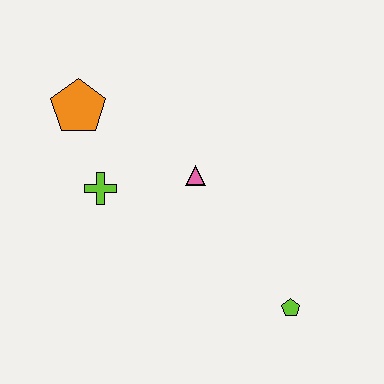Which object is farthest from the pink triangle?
The lime pentagon is farthest from the pink triangle.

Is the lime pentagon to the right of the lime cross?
Yes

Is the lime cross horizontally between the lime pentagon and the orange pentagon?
Yes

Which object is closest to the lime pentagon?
The pink triangle is closest to the lime pentagon.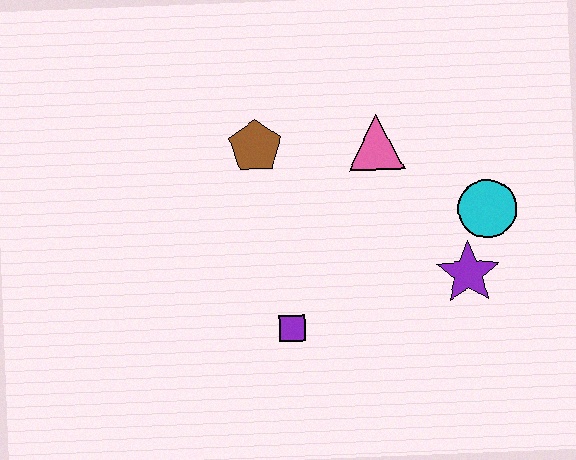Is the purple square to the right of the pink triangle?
No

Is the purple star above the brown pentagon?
No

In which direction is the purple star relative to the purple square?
The purple star is to the right of the purple square.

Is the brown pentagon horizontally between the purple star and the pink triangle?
No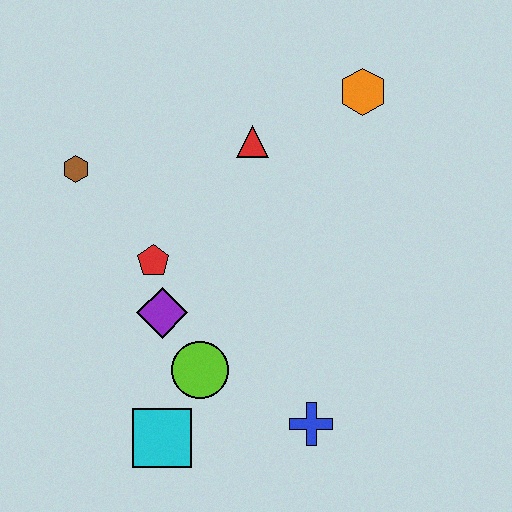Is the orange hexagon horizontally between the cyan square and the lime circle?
No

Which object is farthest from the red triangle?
The cyan square is farthest from the red triangle.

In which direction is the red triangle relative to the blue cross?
The red triangle is above the blue cross.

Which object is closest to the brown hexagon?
The red pentagon is closest to the brown hexagon.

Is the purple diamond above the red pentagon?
No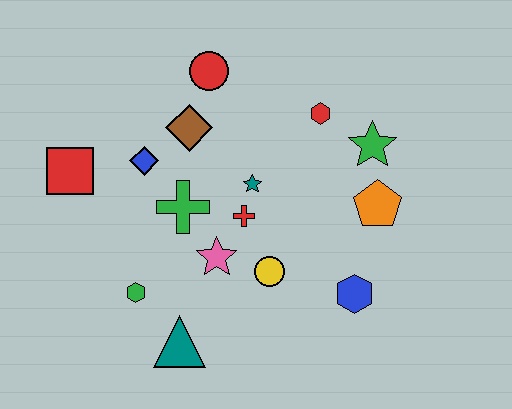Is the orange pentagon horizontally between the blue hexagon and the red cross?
No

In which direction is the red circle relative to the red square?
The red circle is to the right of the red square.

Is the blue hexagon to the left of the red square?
No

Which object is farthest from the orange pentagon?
The red square is farthest from the orange pentagon.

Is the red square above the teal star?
Yes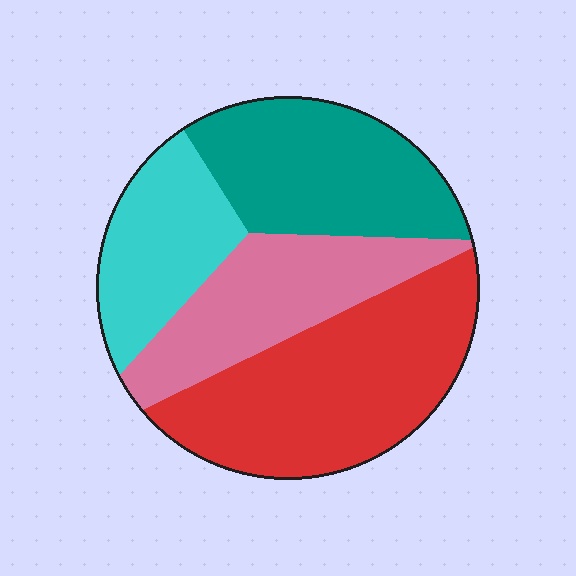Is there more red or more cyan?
Red.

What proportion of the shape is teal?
Teal covers 25% of the shape.